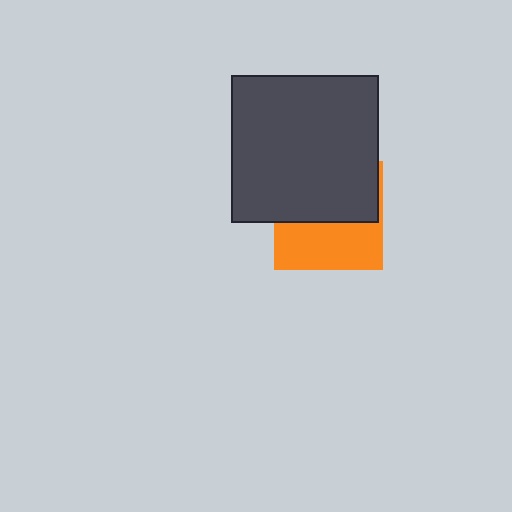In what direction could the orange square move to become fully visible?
The orange square could move down. That would shift it out from behind the dark gray square entirely.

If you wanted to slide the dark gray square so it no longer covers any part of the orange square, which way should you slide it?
Slide it up — that is the most direct way to separate the two shapes.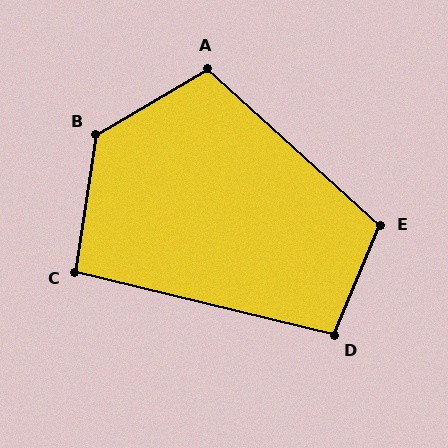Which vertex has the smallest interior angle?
C, at approximately 95 degrees.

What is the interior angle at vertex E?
Approximately 109 degrees (obtuse).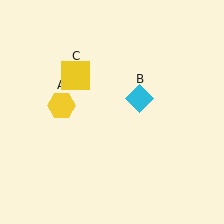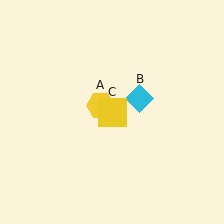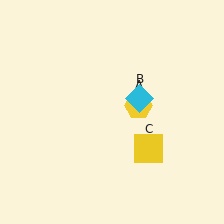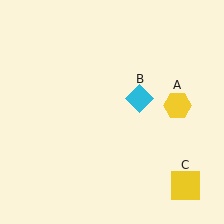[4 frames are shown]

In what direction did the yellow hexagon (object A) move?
The yellow hexagon (object A) moved right.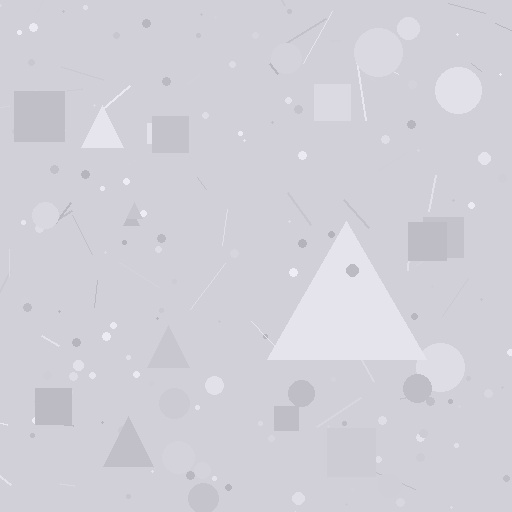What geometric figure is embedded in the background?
A triangle is embedded in the background.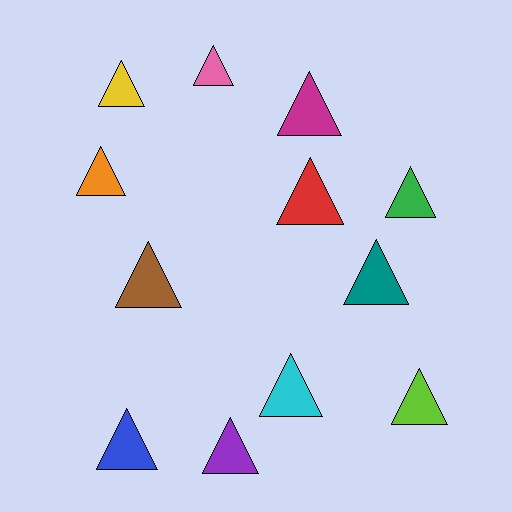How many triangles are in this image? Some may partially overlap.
There are 12 triangles.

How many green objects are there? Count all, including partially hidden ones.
There is 1 green object.